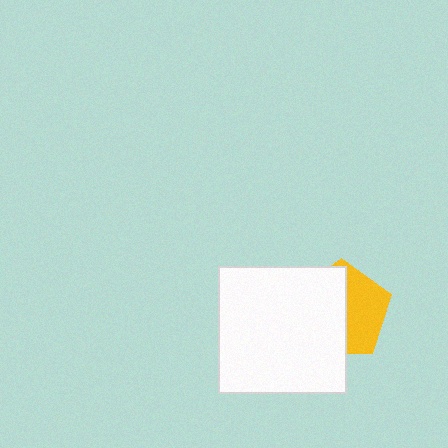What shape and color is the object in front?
The object in front is a white square.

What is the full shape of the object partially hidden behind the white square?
The partially hidden object is a yellow pentagon.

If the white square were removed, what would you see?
You would see the complete yellow pentagon.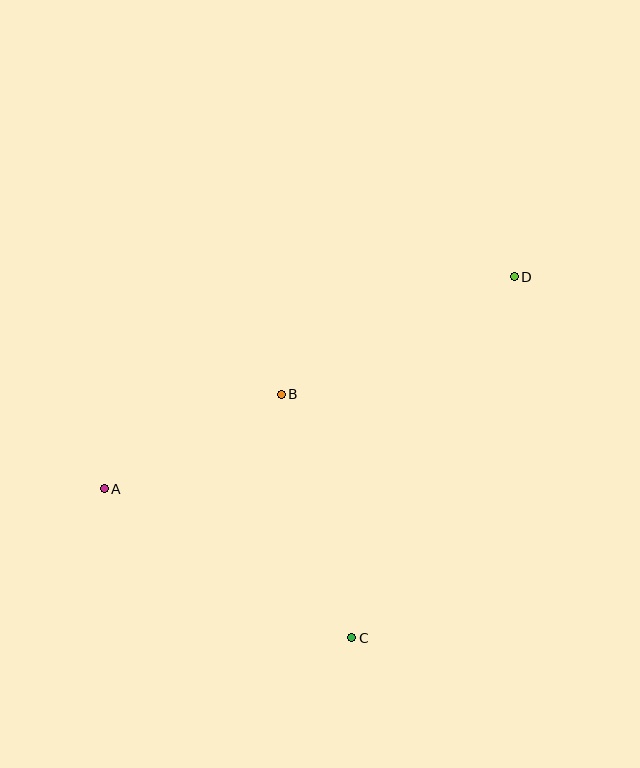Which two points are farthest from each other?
Points A and D are farthest from each other.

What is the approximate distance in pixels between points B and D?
The distance between B and D is approximately 261 pixels.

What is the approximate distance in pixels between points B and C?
The distance between B and C is approximately 253 pixels.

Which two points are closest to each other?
Points A and B are closest to each other.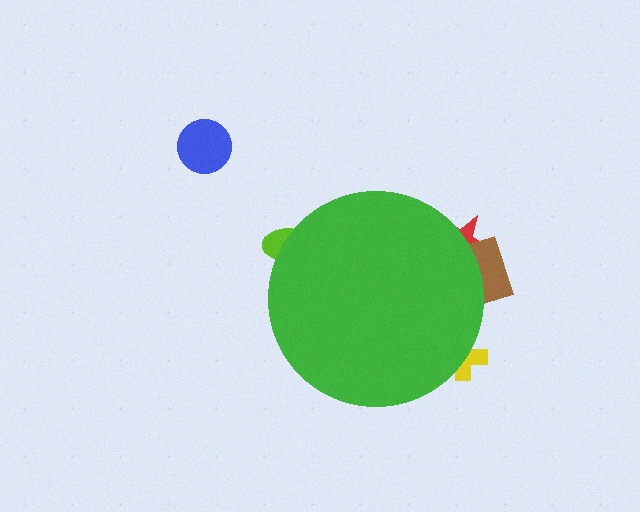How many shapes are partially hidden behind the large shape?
4 shapes are partially hidden.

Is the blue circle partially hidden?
No, the blue circle is fully visible.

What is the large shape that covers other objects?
A green circle.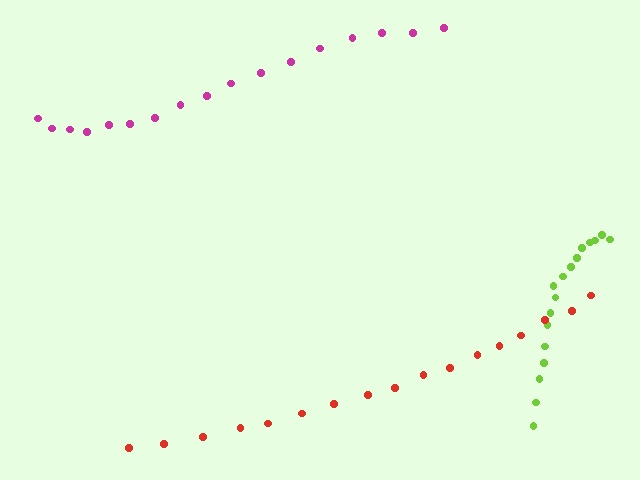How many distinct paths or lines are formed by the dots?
There are 3 distinct paths.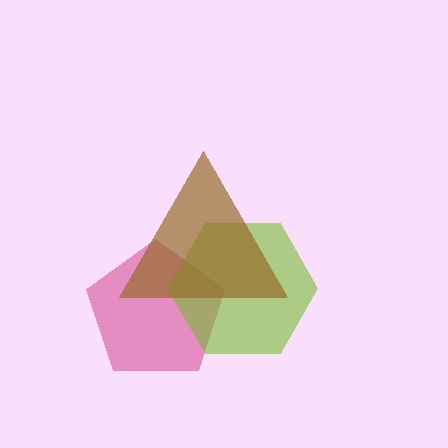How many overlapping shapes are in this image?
There are 3 overlapping shapes in the image.